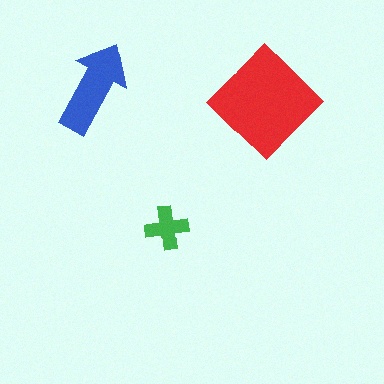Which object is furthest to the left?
The blue arrow is leftmost.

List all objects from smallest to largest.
The green cross, the blue arrow, the red diamond.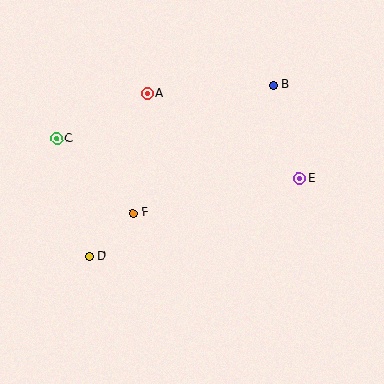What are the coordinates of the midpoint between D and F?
The midpoint between D and F is at (111, 235).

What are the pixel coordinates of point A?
Point A is at (148, 93).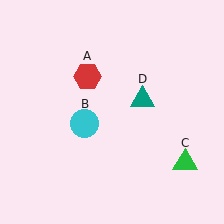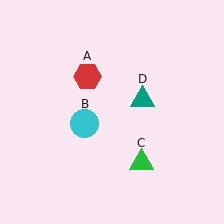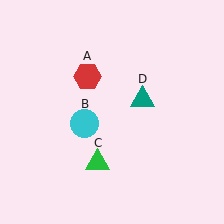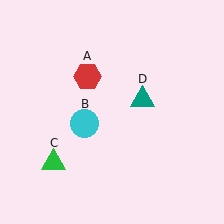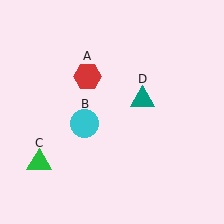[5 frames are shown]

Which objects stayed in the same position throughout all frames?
Red hexagon (object A) and cyan circle (object B) and teal triangle (object D) remained stationary.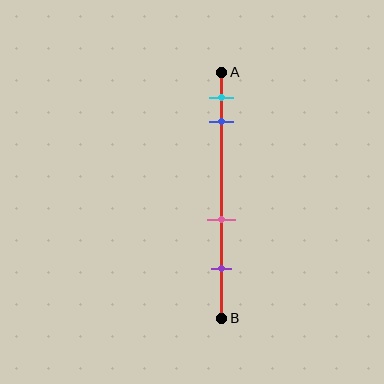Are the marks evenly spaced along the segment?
No, the marks are not evenly spaced.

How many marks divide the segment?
There are 4 marks dividing the segment.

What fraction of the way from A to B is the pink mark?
The pink mark is approximately 60% (0.6) of the way from A to B.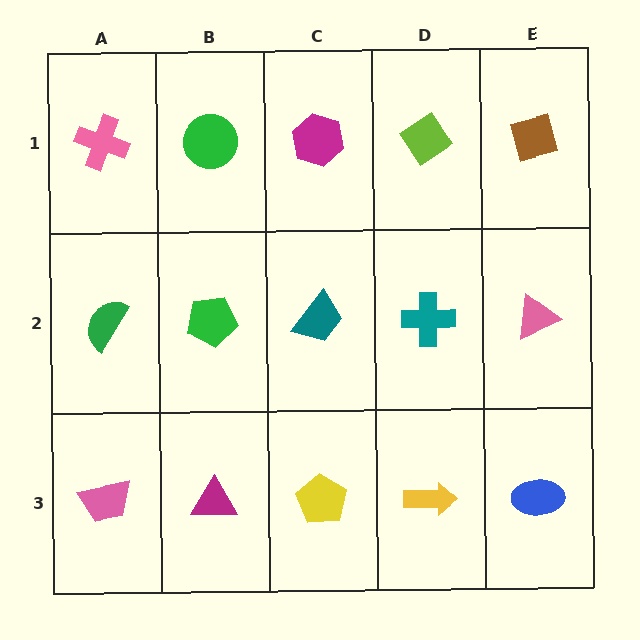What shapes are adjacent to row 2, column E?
A brown square (row 1, column E), a blue ellipse (row 3, column E), a teal cross (row 2, column D).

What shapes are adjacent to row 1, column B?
A green pentagon (row 2, column B), a pink cross (row 1, column A), a magenta hexagon (row 1, column C).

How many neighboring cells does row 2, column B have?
4.